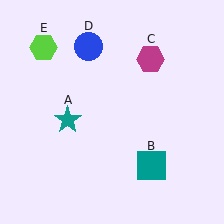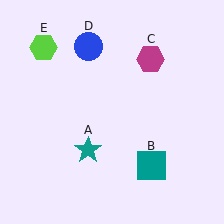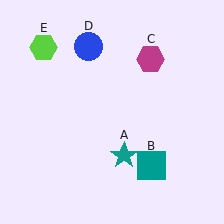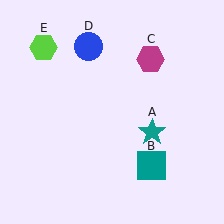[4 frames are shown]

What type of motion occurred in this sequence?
The teal star (object A) rotated counterclockwise around the center of the scene.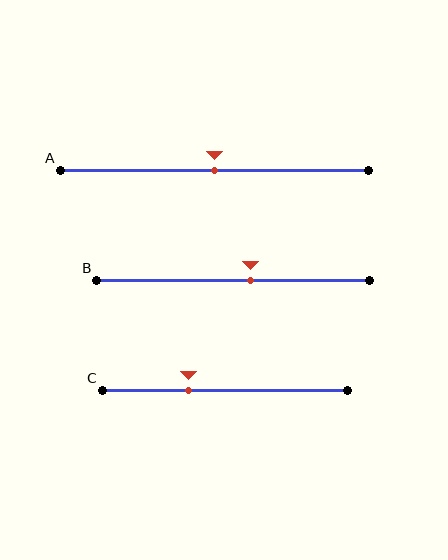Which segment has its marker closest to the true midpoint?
Segment A has its marker closest to the true midpoint.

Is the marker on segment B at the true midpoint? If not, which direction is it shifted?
No, the marker on segment B is shifted to the right by about 6% of the segment length.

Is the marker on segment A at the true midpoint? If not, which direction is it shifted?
Yes, the marker on segment A is at the true midpoint.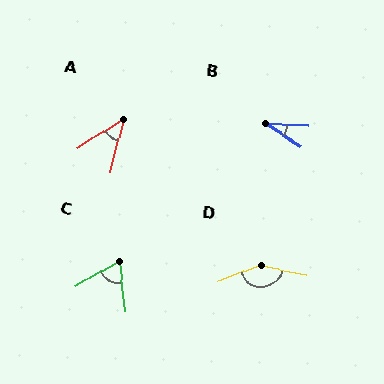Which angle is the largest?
D, at approximately 147 degrees.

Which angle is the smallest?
B, at approximately 29 degrees.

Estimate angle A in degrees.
Approximately 43 degrees.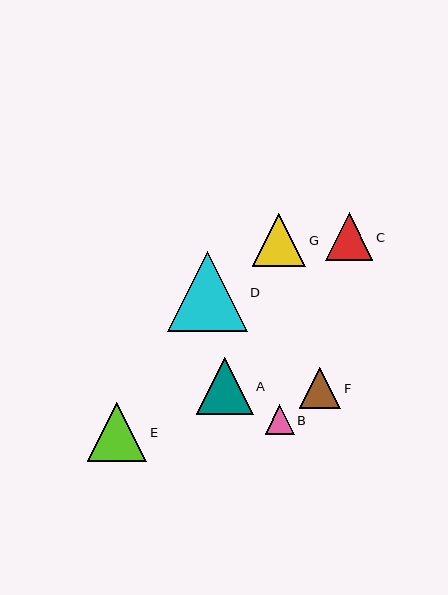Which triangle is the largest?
Triangle D is the largest with a size of approximately 80 pixels.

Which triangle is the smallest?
Triangle B is the smallest with a size of approximately 29 pixels.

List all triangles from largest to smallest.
From largest to smallest: D, E, A, G, C, F, B.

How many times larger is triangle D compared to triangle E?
Triangle D is approximately 1.3 times the size of triangle E.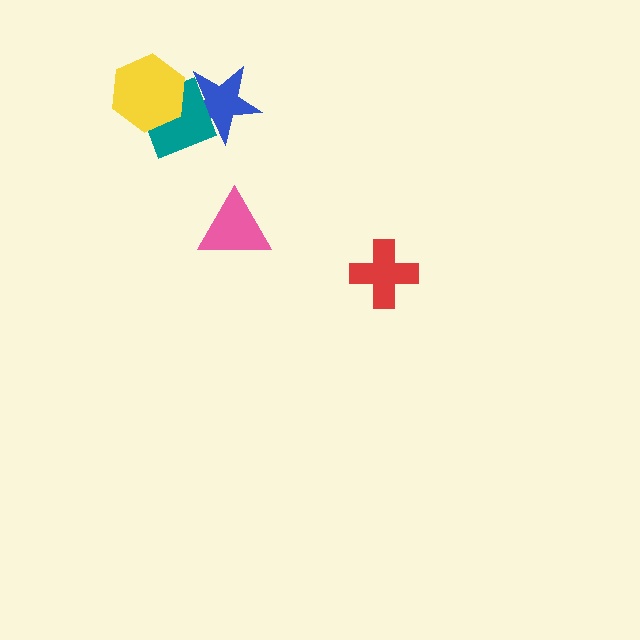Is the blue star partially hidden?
Yes, it is partially covered by another shape.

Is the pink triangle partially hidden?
No, no other shape covers it.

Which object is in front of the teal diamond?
The yellow hexagon is in front of the teal diamond.